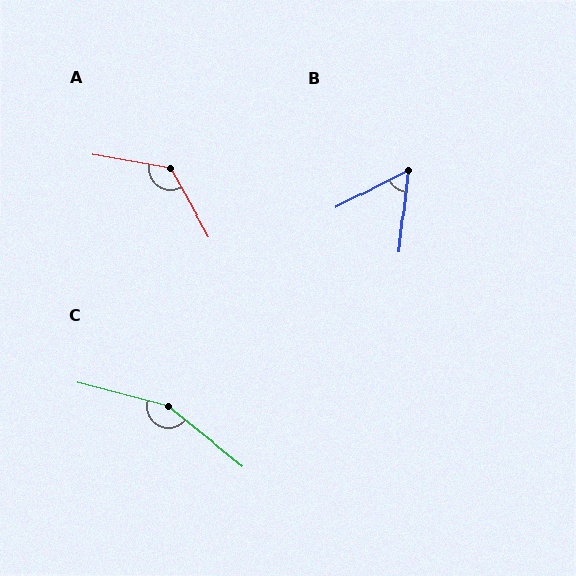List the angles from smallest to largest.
B (57°), A (129°), C (156°).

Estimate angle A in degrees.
Approximately 129 degrees.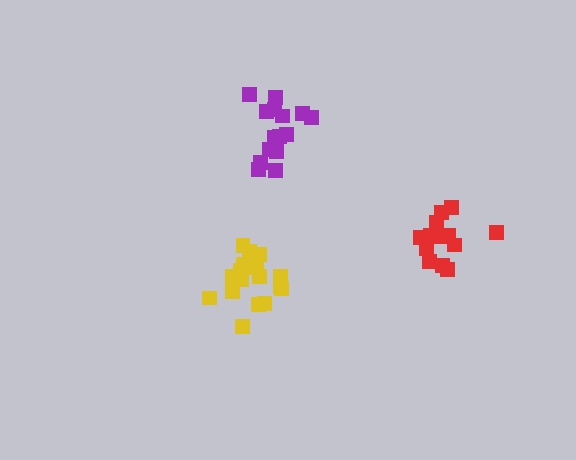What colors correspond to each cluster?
The clusters are colored: purple, red, yellow.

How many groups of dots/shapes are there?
There are 3 groups.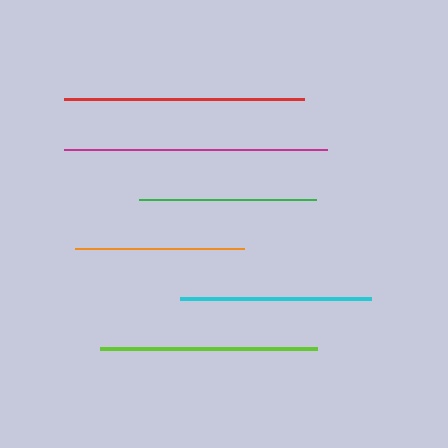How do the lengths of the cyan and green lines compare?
The cyan and green lines are approximately the same length.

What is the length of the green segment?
The green segment is approximately 177 pixels long.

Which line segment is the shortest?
The orange line is the shortest at approximately 168 pixels.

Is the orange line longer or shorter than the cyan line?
The cyan line is longer than the orange line.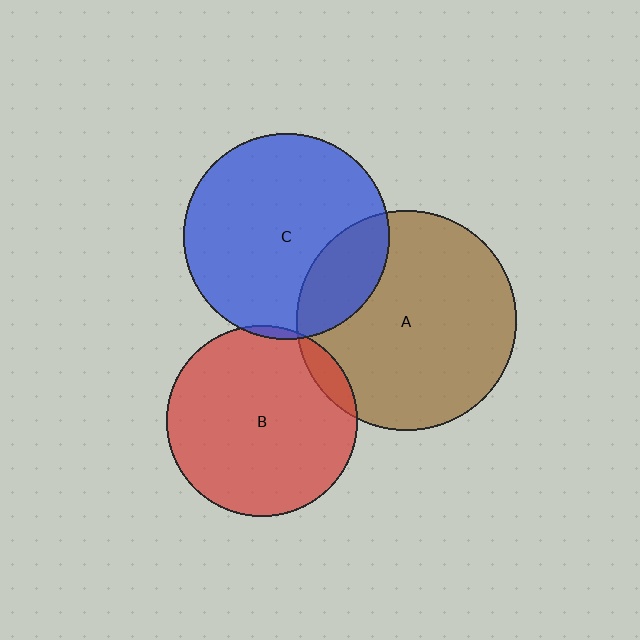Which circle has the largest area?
Circle A (brown).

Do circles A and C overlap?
Yes.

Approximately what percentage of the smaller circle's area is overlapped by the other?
Approximately 20%.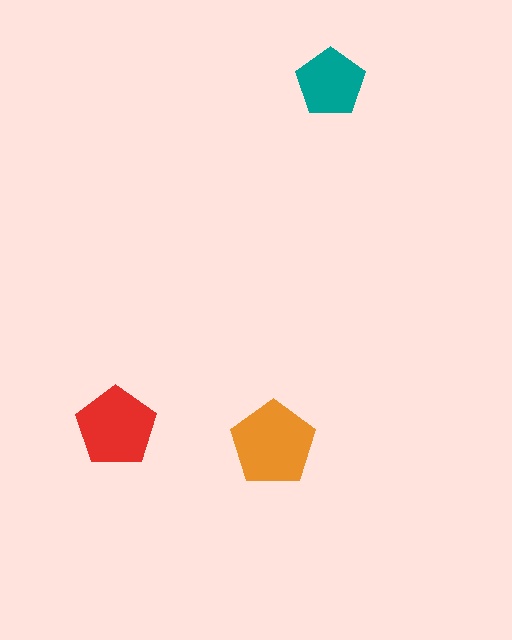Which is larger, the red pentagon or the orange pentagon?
The orange one.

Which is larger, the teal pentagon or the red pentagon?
The red one.